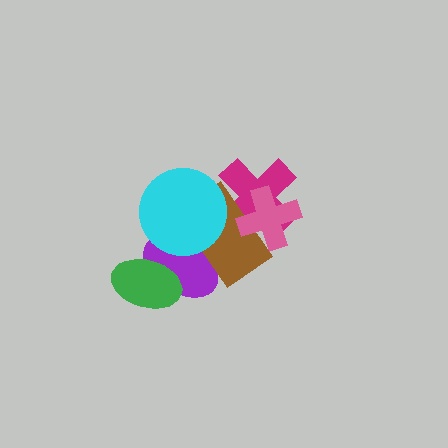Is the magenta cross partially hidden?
Yes, it is partially covered by another shape.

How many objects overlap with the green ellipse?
1 object overlaps with the green ellipse.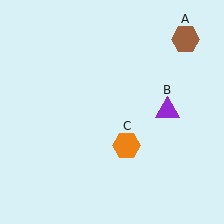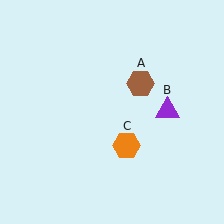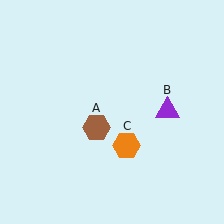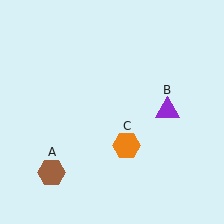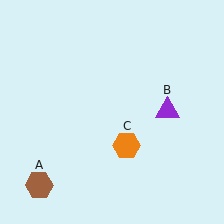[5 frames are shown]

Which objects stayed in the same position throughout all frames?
Purple triangle (object B) and orange hexagon (object C) remained stationary.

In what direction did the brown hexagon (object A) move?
The brown hexagon (object A) moved down and to the left.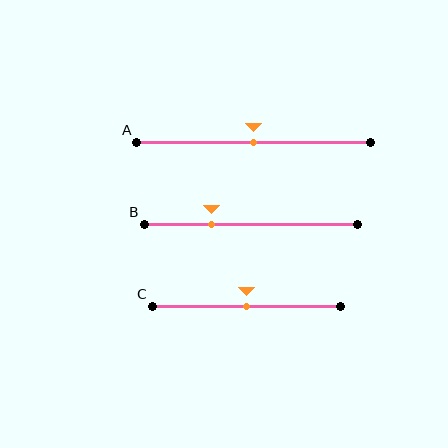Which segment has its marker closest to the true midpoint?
Segment A has its marker closest to the true midpoint.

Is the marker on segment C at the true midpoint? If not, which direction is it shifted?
Yes, the marker on segment C is at the true midpoint.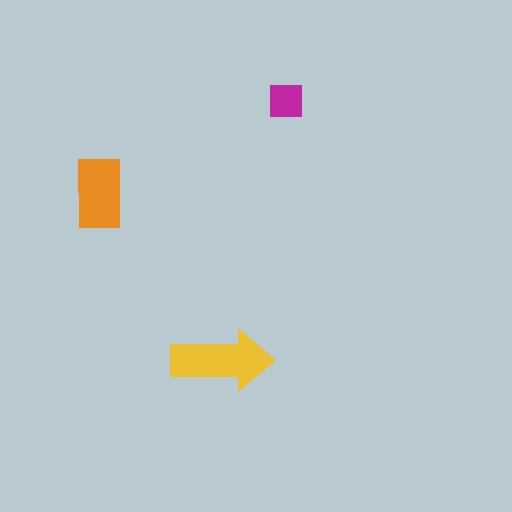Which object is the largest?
The yellow arrow.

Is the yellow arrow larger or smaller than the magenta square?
Larger.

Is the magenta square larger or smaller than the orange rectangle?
Smaller.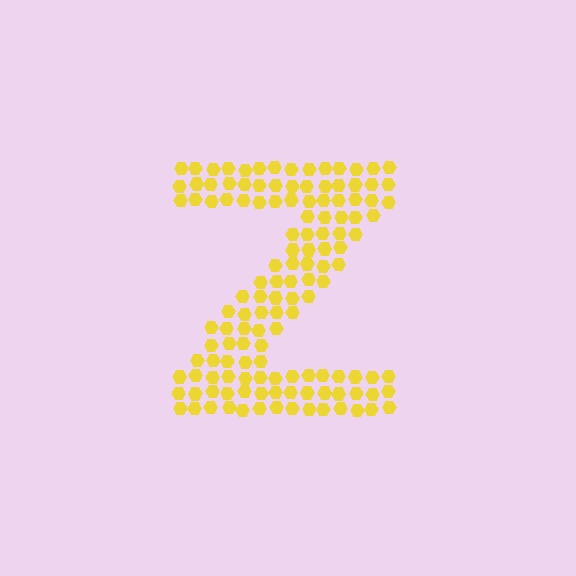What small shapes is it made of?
It is made of small hexagons.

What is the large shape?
The large shape is the letter Z.